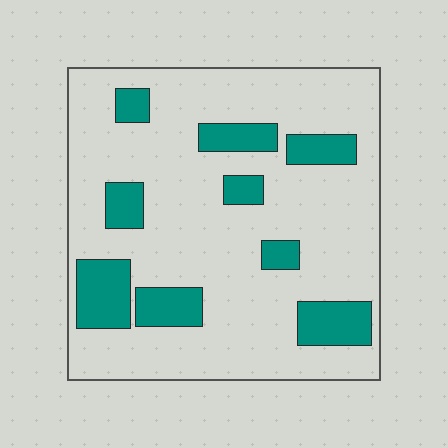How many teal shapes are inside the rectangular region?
9.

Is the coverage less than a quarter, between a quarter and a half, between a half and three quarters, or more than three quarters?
Less than a quarter.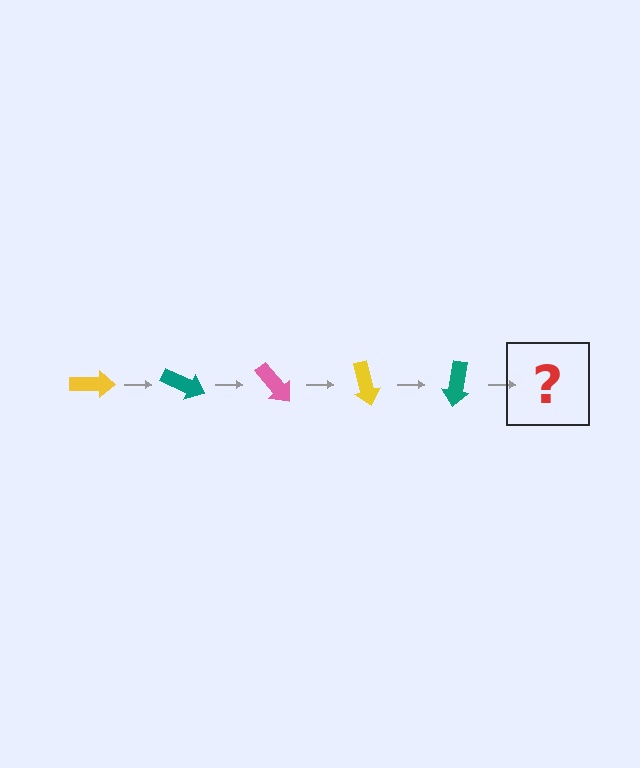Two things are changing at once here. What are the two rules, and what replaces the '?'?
The two rules are that it rotates 25 degrees each step and the color cycles through yellow, teal, and pink. The '?' should be a pink arrow, rotated 125 degrees from the start.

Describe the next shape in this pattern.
It should be a pink arrow, rotated 125 degrees from the start.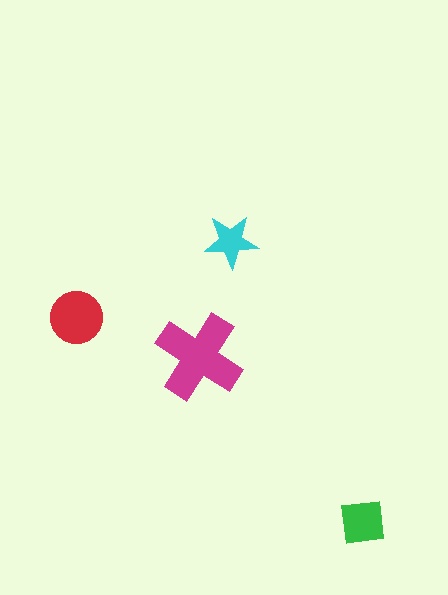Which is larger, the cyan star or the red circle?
The red circle.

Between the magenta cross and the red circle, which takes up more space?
The magenta cross.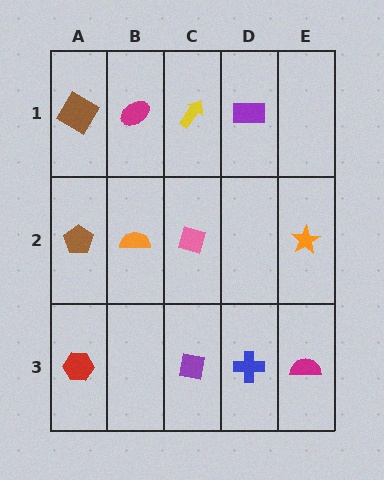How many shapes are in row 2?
4 shapes.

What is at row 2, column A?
A brown pentagon.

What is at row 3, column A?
A red hexagon.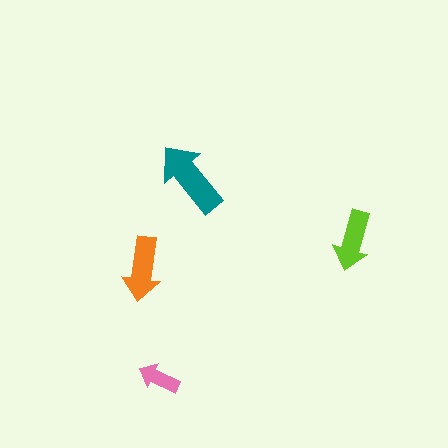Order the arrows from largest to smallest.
the teal one, the orange one, the lime one, the pink one.